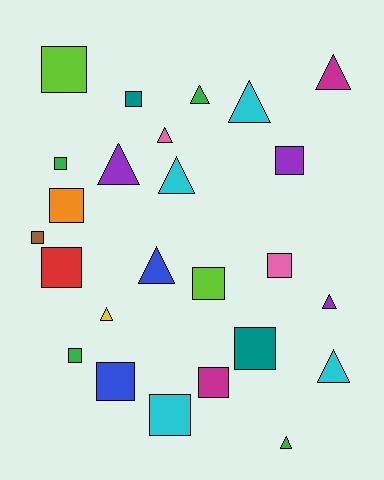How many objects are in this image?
There are 25 objects.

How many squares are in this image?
There are 14 squares.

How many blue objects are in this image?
There are 2 blue objects.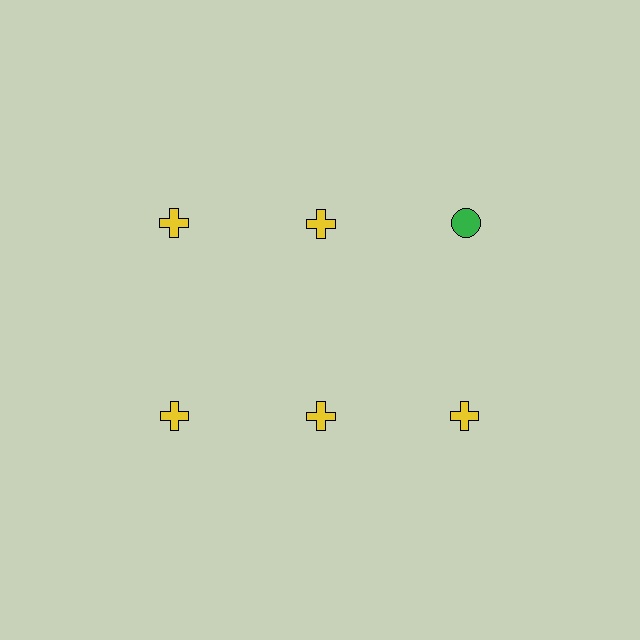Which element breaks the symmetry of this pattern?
The green circle in the top row, center column breaks the symmetry. All other shapes are yellow crosses.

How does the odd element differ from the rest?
It differs in both color (green instead of yellow) and shape (circle instead of cross).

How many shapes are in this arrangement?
There are 6 shapes arranged in a grid pattern.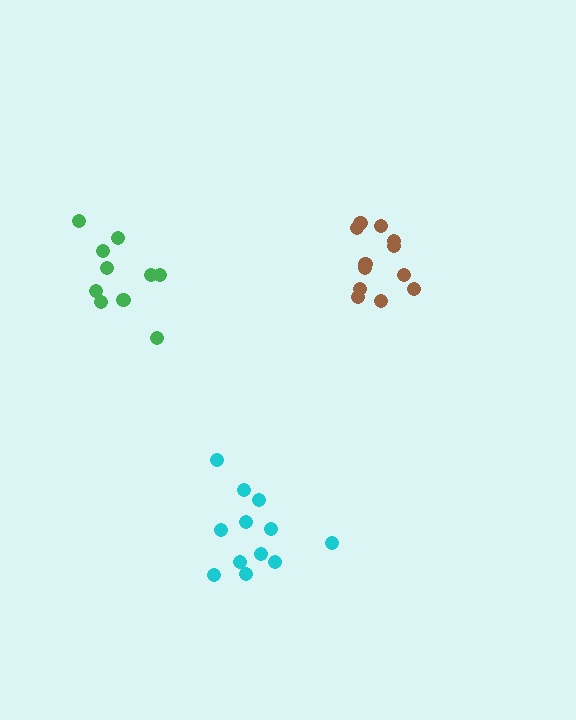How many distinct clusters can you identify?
There are 3 distinct clusters.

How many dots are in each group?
Group 1: 10 dots, Group 2: 12 dots, Group 3: 12 dots (34 total).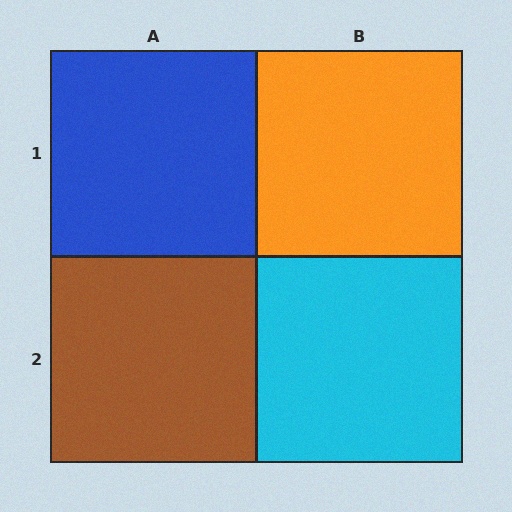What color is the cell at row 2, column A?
Brown.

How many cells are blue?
1 cell is blue.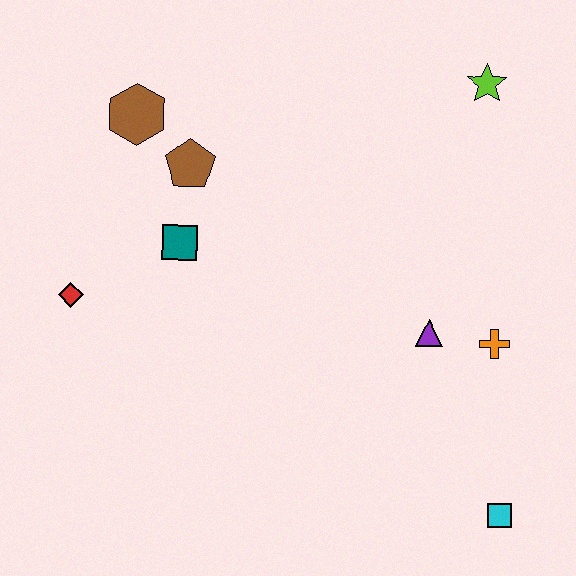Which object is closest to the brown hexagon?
The brown pentagon is closest to the brown hexagon.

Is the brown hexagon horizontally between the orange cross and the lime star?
No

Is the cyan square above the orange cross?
No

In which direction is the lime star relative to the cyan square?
The lime star is above the cyan square.